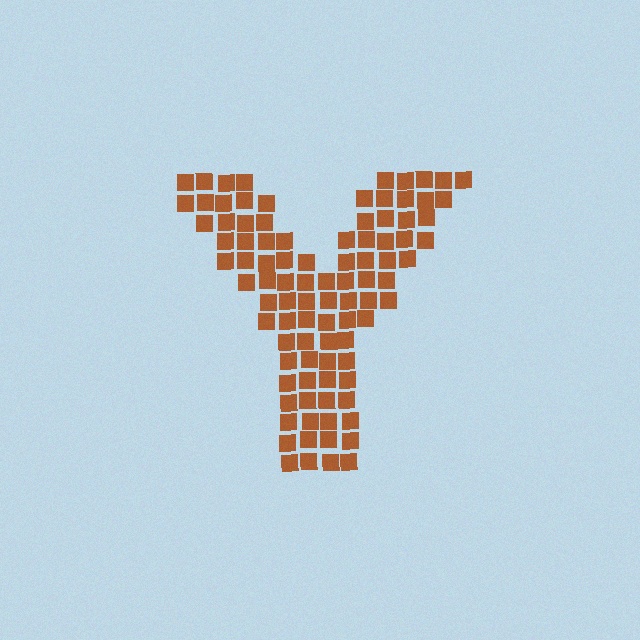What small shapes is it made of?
It is made of small squares.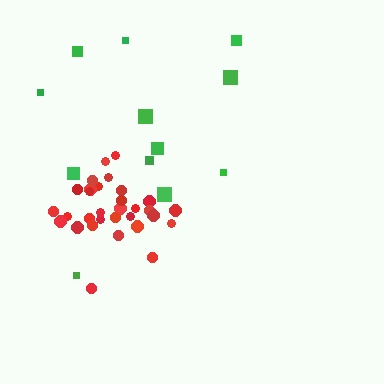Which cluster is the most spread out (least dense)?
Green.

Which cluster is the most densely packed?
Red.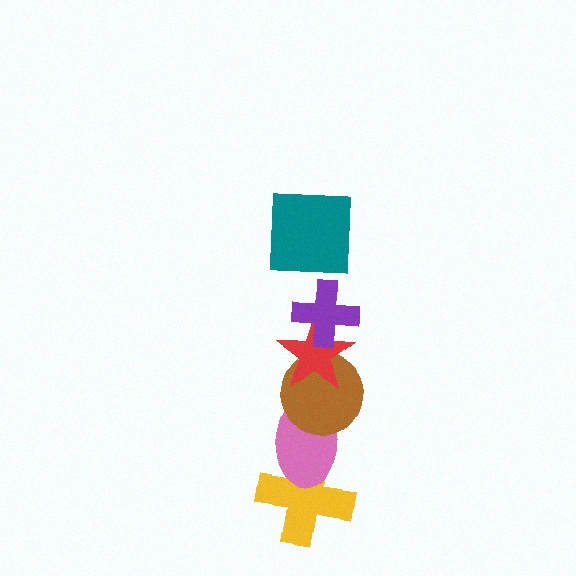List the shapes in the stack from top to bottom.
From top to bottom: the teal square, the purple cross, the red star, the brown circle, the pink ellipse, the yellow cross.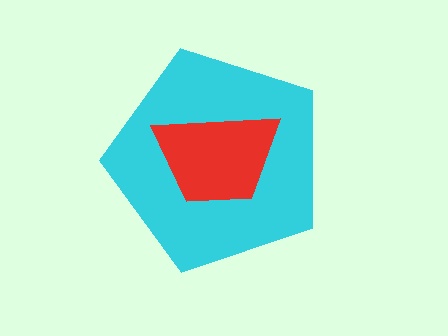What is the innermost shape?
The red trapezoid.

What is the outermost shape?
The cyan pentagon.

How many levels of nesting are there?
2.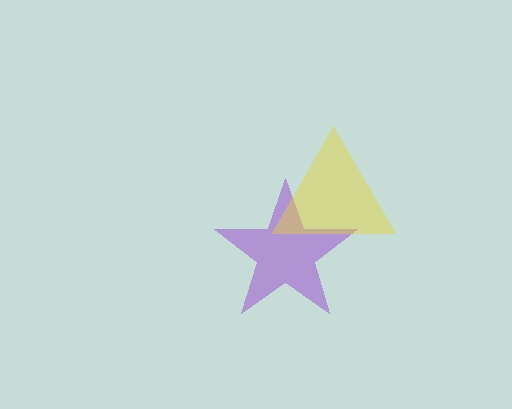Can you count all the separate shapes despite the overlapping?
Yes, there are 2 separate shapes.